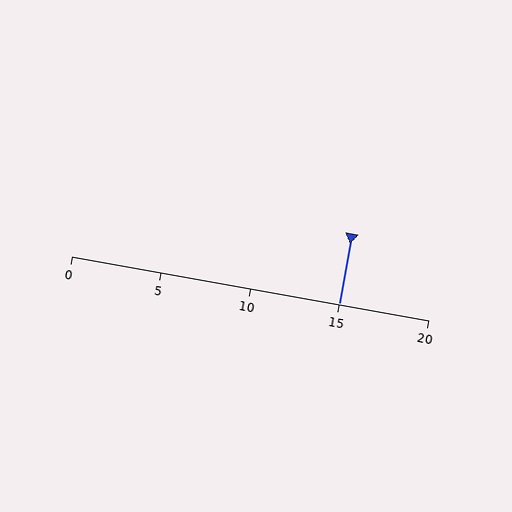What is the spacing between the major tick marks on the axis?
The major ticks are spaced 5 apart.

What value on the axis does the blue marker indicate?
The marker indicates approximately 15.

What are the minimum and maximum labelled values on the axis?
The axis runs from 0 to 20.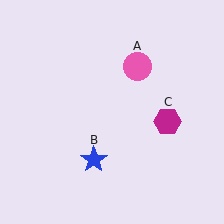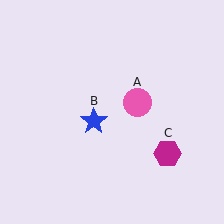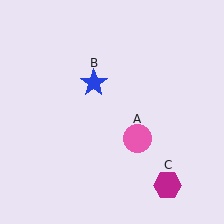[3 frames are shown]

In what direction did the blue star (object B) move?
The blue star (object B) moved up.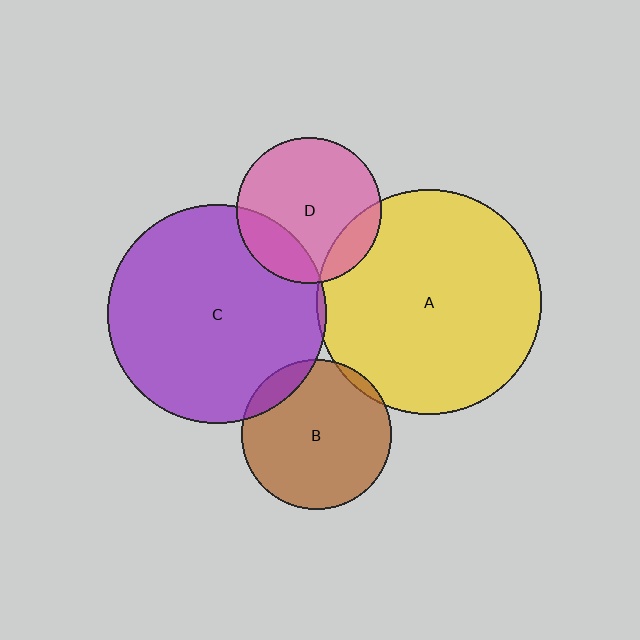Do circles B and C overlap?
Yes.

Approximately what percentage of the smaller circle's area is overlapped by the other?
Approximately 10%.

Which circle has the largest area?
Circle A (yellow).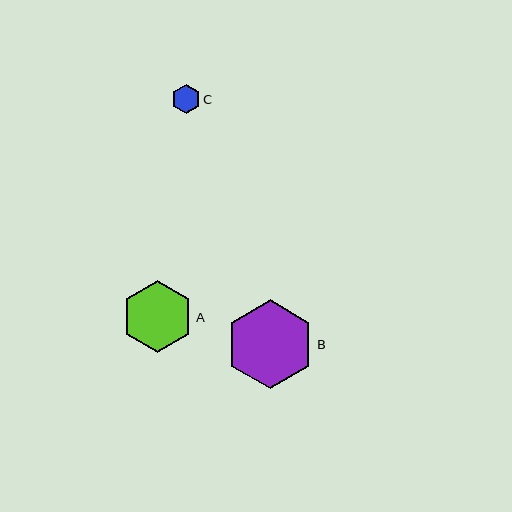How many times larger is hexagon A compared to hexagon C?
Hexagon A is approximately 2.5 times the size of hexagon C.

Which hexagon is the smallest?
Hexagon C is the smallest with a size of approximately 29 pixels.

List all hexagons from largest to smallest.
From largest to smallest: B, A, C.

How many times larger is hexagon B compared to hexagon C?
Hexagon B is approximately 3.1 times the size of hexagon C.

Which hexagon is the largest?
Hexagon B is the largest with a size of approximately 89 pixels.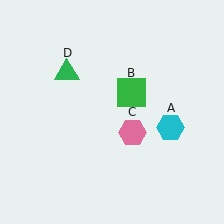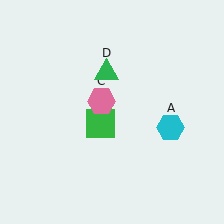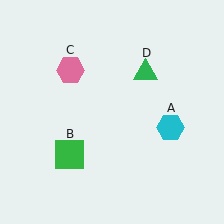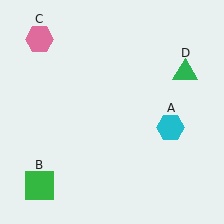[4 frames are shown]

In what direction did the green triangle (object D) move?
The green triangle (object D) moved right.